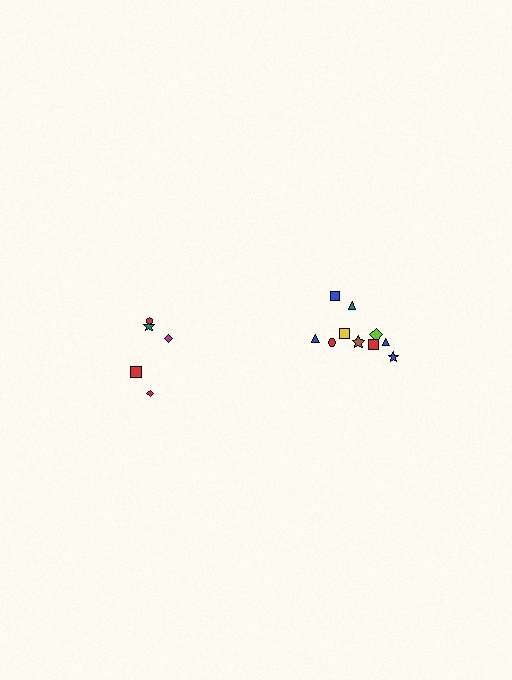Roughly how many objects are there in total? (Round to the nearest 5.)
Roughly 15 objects in total.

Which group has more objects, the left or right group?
The right group.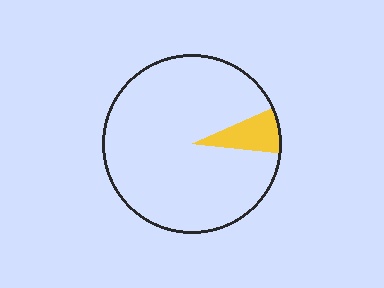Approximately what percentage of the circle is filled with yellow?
Approximately 10%.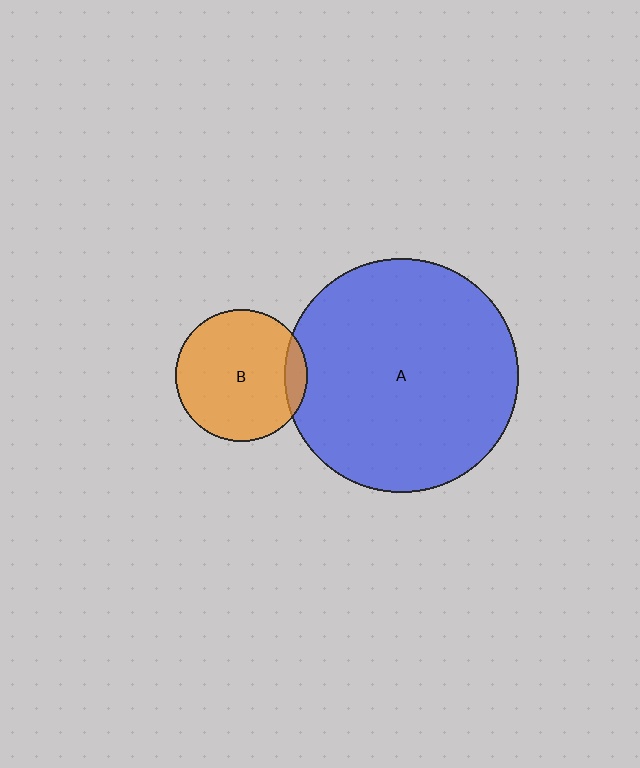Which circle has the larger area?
Circle A (blue).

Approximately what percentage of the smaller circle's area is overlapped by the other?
Approximately 10%.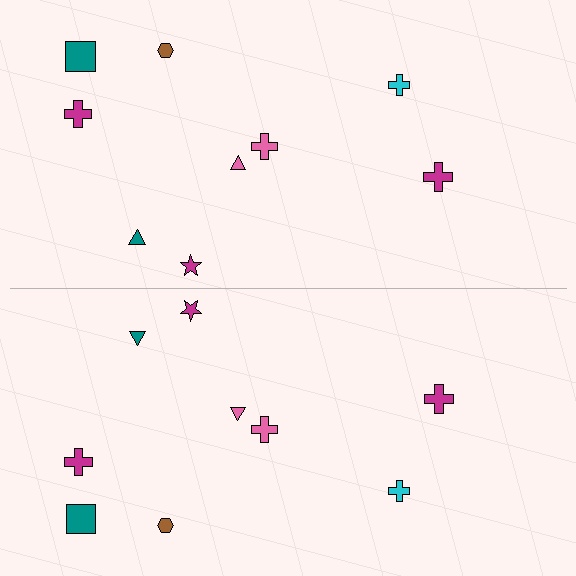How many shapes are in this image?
There are 18 shapes in this image.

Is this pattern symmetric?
Yes, this pattern has bilateral (reflection) symmetry.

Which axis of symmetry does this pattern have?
The pattern has a horizontal axis of symmetry running through the center of the image.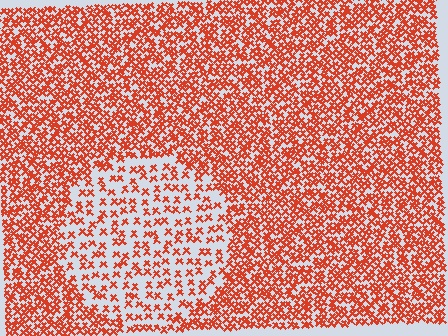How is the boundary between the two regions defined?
The boundary is defined by a change in element density (approximately 2.3x ratio). All elements are the same color, size, and shape.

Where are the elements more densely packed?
The elements are more densely packed outside the circle boundary.